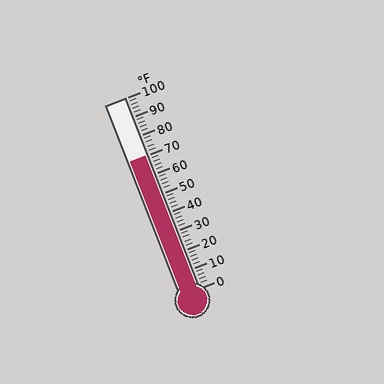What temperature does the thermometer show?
The thermometer shows approximately 70°F.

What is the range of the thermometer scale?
The thermometer scale ranges from 0°F to 100°F.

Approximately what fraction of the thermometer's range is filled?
The thermometer is filled to approximately 70% of its range.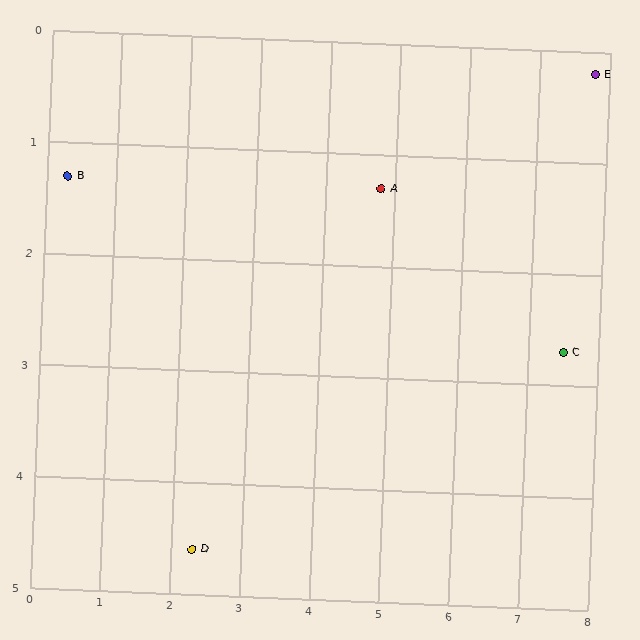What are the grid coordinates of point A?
Point A is at approximately (4.8, 1.3).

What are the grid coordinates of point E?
Point E is at approximately (7.8, 0.2).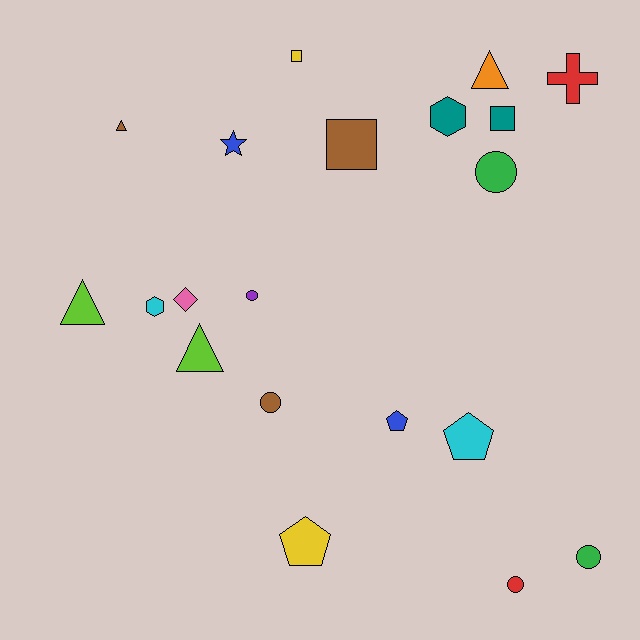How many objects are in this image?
There are 20 objects.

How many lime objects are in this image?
There are 2 lime objects.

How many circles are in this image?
There are 5 circles.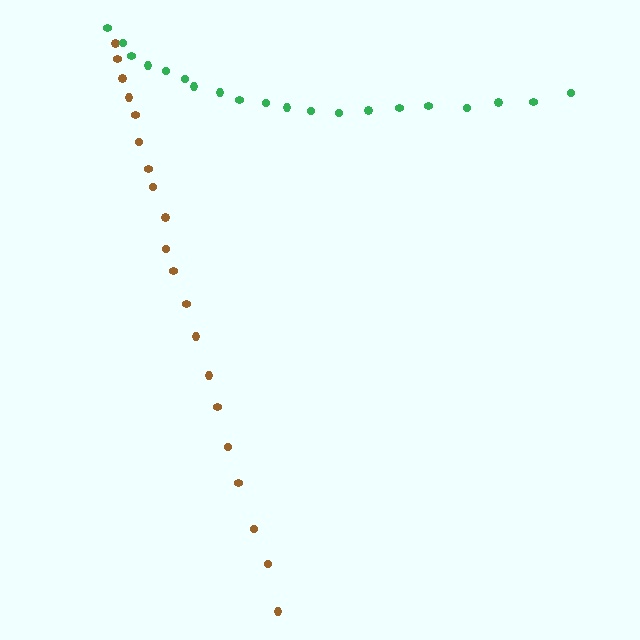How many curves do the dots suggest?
There are 2 distinct paths.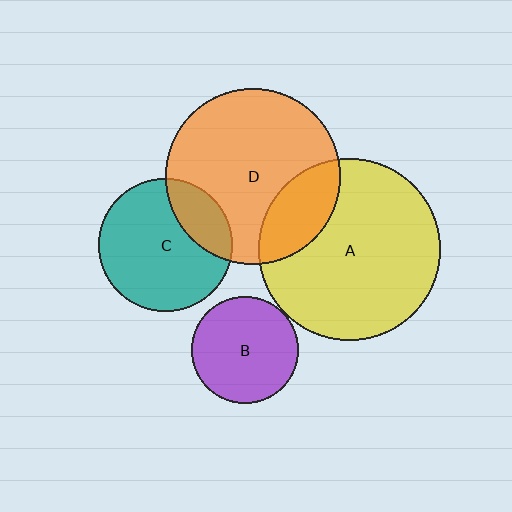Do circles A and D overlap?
Yes.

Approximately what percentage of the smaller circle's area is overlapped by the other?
Approximately 20%.